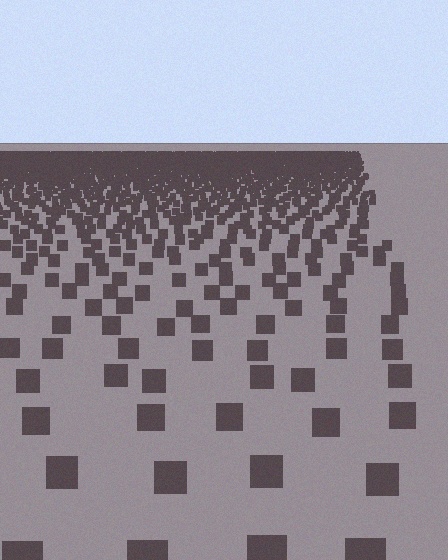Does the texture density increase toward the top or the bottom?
Density increases toward the top.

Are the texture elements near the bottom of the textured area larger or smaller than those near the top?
Larger. Near the bottom, elements are closer to the viewer and appear at a bigger on-screen size.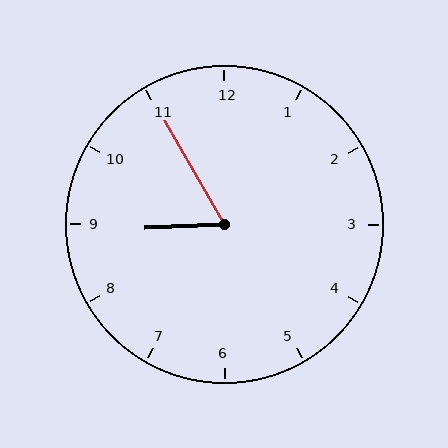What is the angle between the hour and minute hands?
Approximately 62 degrees.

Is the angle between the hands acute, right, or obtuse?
It is acute.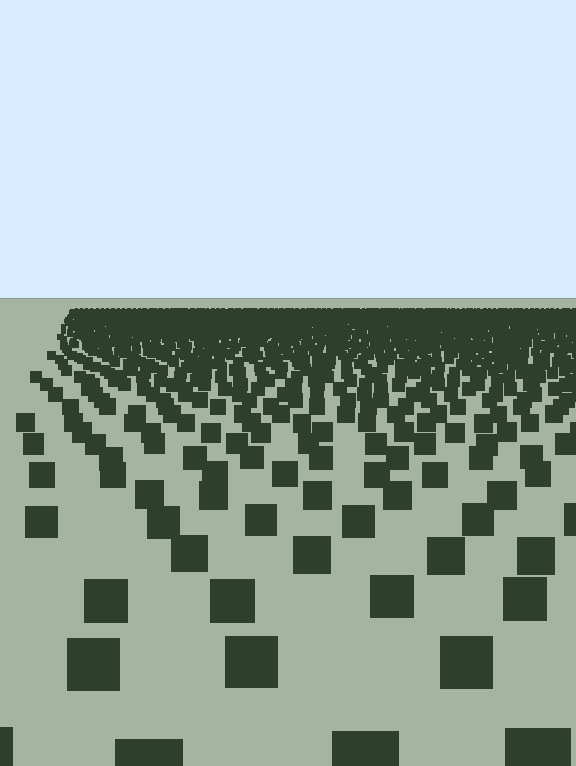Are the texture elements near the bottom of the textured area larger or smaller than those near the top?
Larger. Near the bottom, elements are closer to the viewer and appear at a bigger on-screen size.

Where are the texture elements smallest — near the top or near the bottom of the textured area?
Near the top.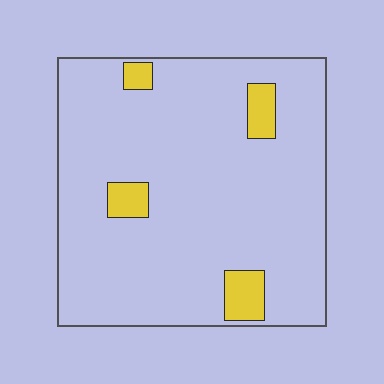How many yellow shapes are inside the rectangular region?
4.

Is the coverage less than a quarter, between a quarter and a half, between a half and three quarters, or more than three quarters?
Less than a quarter.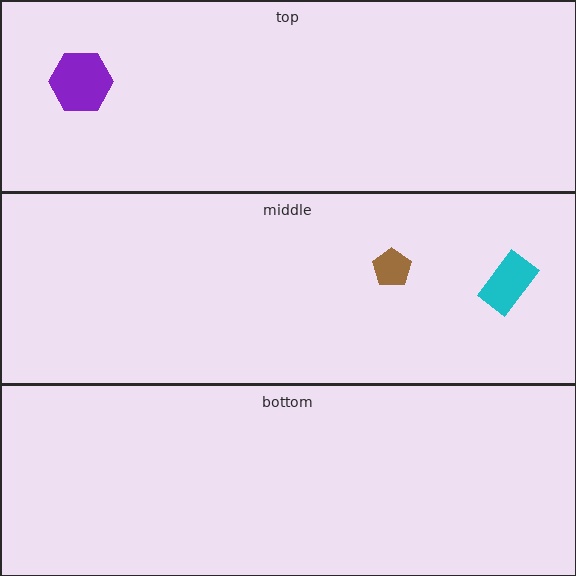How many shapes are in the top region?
1.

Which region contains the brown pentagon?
The middle region.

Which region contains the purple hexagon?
The top region.